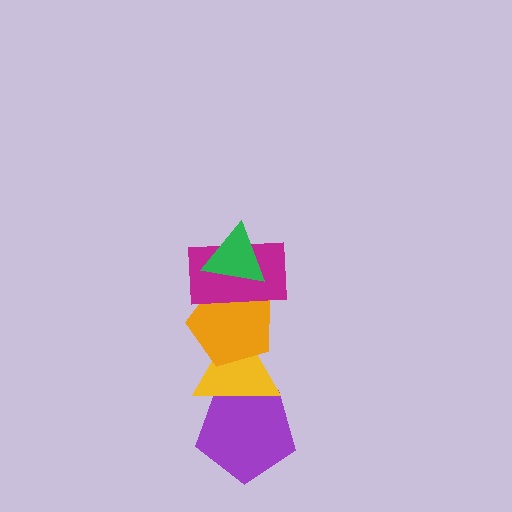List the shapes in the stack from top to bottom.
From top to bottom: the green triangle, the magenta rectangle, the orange pentagon, the yellow triangle, the purple pentagon.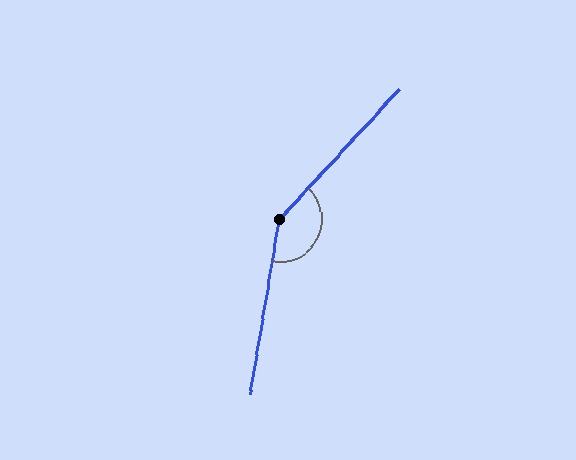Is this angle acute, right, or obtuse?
It is obtuse.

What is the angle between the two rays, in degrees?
Approximately 147 degrees.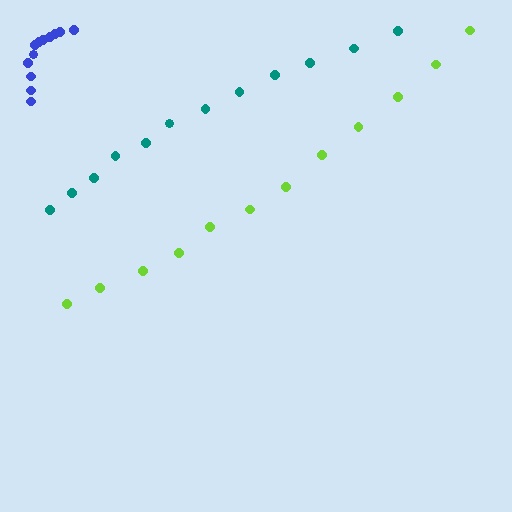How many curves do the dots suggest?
There are 3 distinct paths.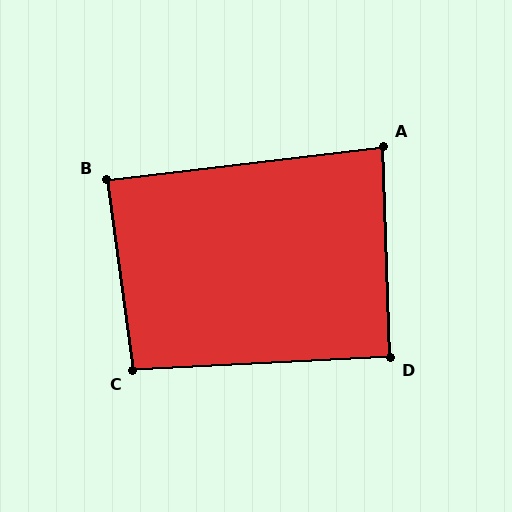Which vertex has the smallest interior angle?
A, at approximately 85 degrees.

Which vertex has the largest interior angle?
C, at approximately 95 degrees.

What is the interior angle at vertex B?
Approximately 89 degrees (approximately right).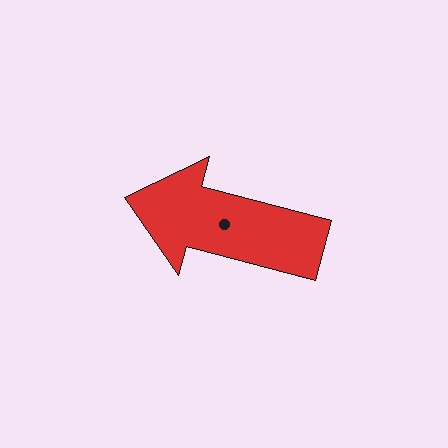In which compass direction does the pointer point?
West.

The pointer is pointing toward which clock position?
Roughly 9 o'clock.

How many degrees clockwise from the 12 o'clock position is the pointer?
Approximately 285 degrees.